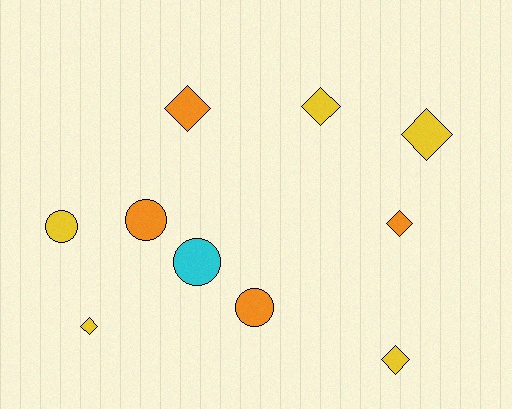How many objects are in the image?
There are 10 objects.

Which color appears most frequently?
Yellow, with 5 objects.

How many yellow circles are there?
There is 1 yellow circle.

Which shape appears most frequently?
Diamond, with 6 objects.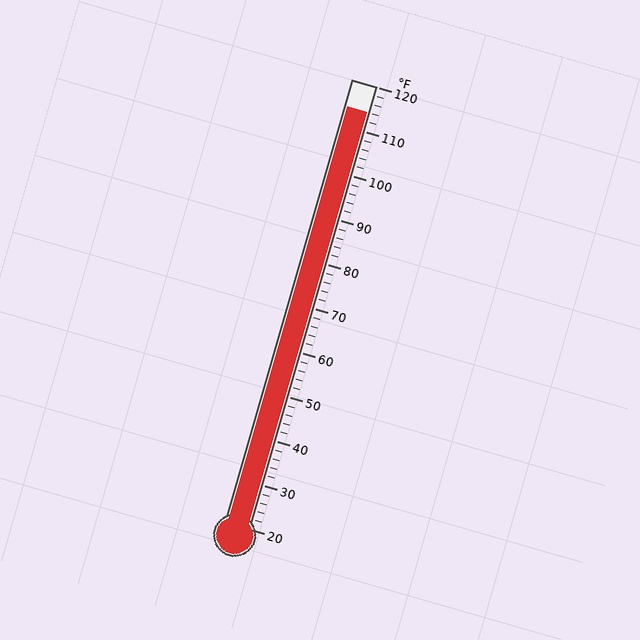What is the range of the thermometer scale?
The thermometer scale ranges from 20°F to 120°F.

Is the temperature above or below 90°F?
The temperature is above 90°F.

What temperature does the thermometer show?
The thermometer shows approximately 114°F.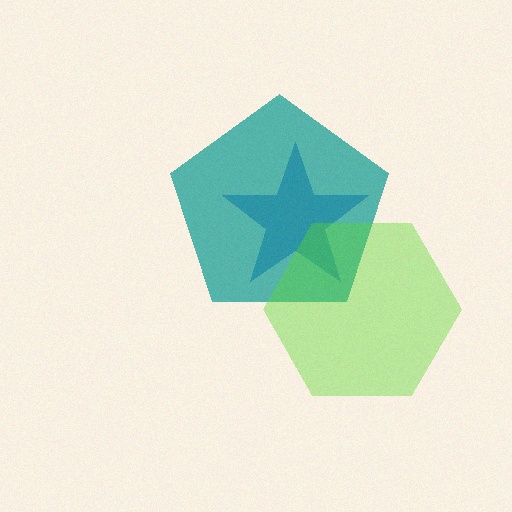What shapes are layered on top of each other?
The layered shapes are: a blue star, a teal pentagon, a lime hexagon.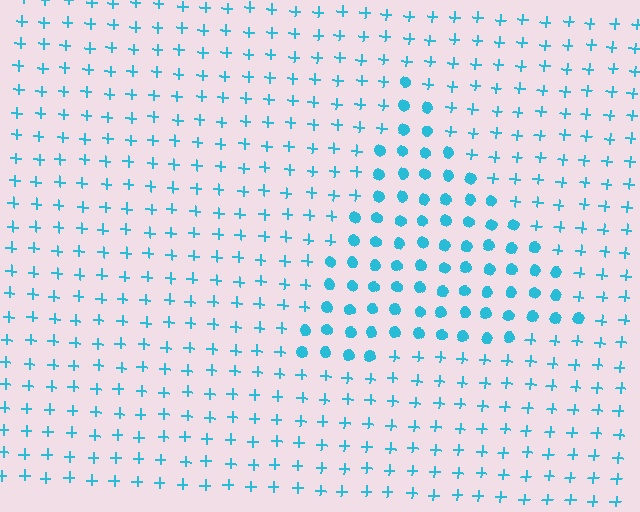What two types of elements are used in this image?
The image uses circles inside the triangle region and plus signs outside it.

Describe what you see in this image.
The image is filled with small cyan elements arranged in a uniform grid. A triangle-shaped region contains circles, while the surrounding area contains plus signs. The boundary is defined purely by the change in element shape.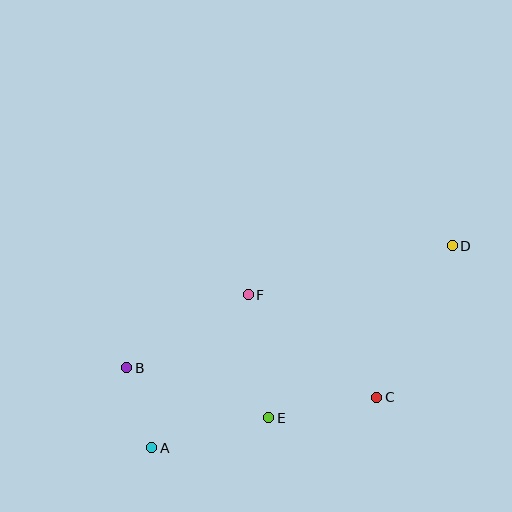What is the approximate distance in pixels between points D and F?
The distance between D and F is approximately 210 pixels.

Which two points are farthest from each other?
Points A and D are farthest from each other.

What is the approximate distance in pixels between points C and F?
The distance between C and F is approximately 165 pixels.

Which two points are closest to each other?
Points A and B are closest to each other.